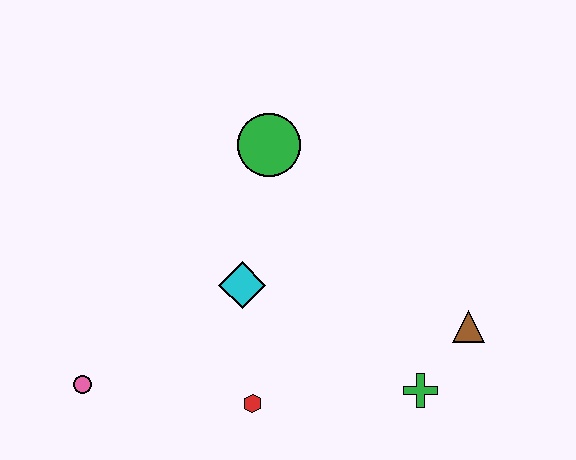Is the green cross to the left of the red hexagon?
No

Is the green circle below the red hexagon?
No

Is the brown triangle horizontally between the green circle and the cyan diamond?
No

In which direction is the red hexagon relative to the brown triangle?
The red hexagon is to the left of the brown triangle.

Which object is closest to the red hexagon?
The cyan diamond is closest to the red hexagon.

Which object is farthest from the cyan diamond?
The brown triangle is farthest from the cyan diamond.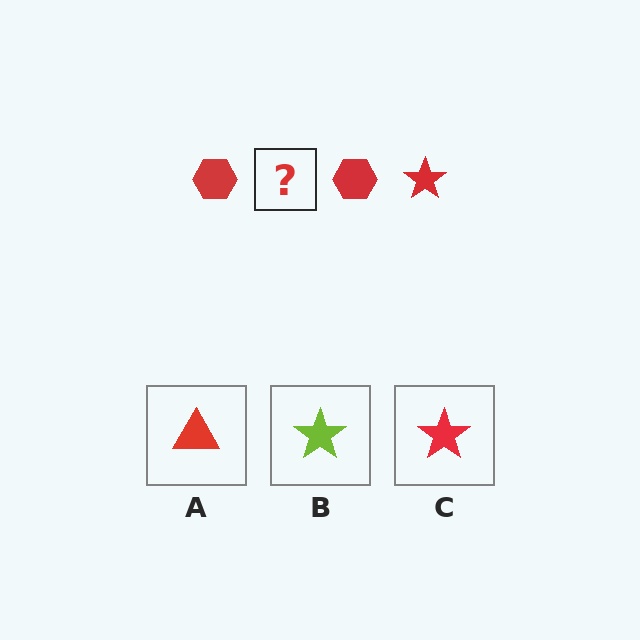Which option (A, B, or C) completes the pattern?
C.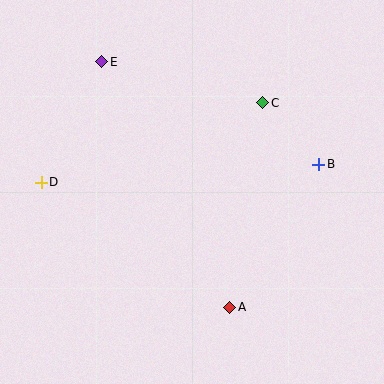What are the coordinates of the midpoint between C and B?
The midpoint between C and B is at (291, 133).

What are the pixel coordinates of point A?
Point A is at (230, 307).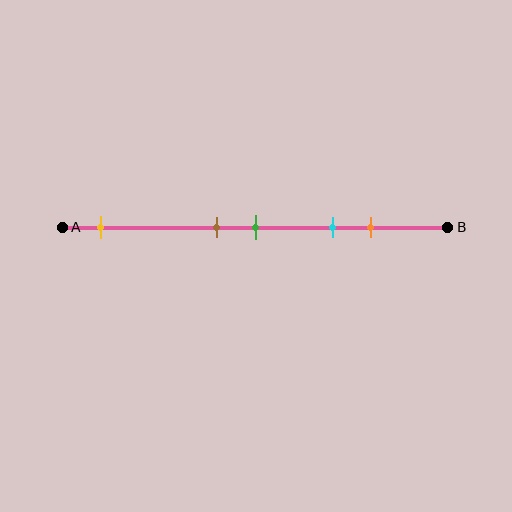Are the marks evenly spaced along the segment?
No, the marks are not evenly spaced.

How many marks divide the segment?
There are 5 marks dividing the segment.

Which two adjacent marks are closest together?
The brown and green marks are the closest adjacent pair.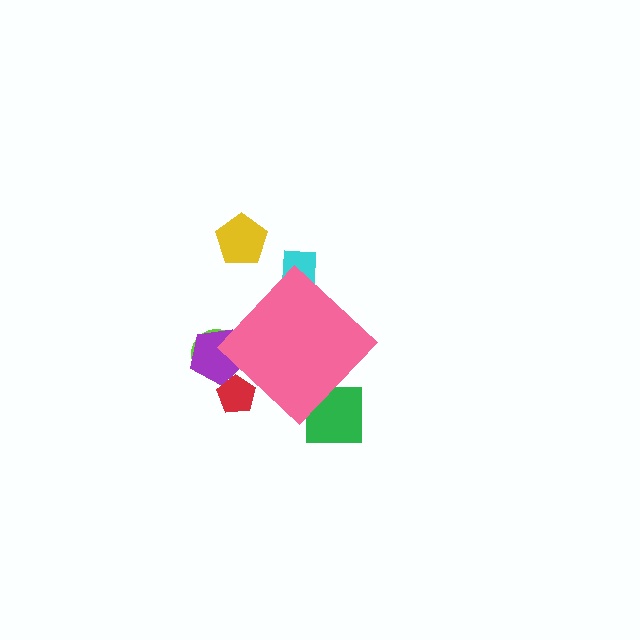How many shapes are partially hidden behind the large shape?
5 shapes are partially hidden.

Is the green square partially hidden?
Yes, the green square is partially hidden behind the pink diamond.